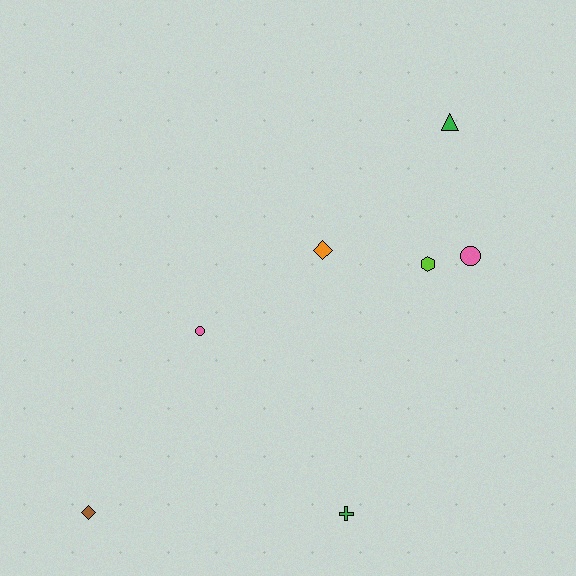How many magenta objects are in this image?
There are no magenta objects.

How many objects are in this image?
There are 7 objects.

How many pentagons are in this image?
There are no pentagons.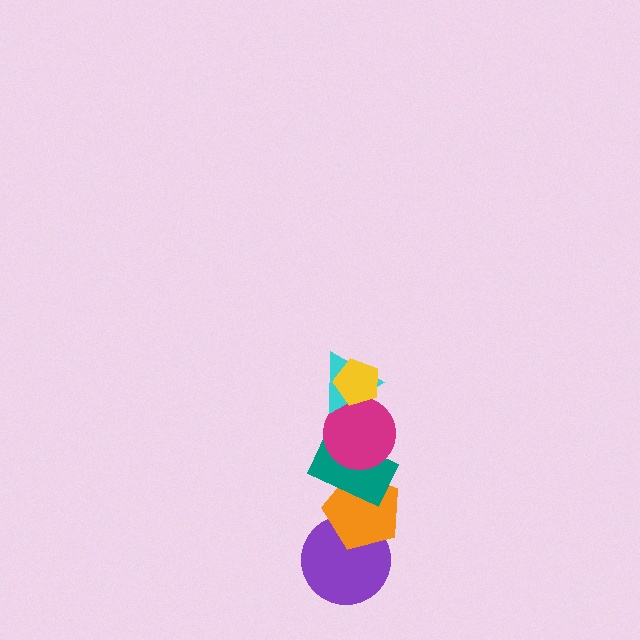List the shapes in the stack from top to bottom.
From top to bottom: the yellow pentagon, the cyan triangle, the magenta circle, the teal rectangle, the orange pentagon, the purple circle.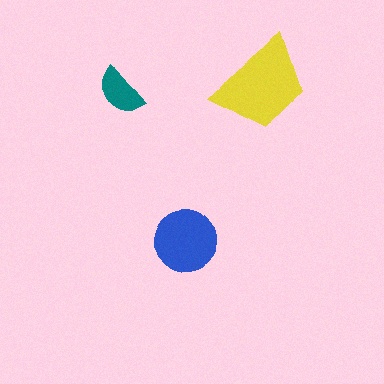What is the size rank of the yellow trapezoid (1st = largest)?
1st.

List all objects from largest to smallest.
The yellow trapezoid, the blue circle, the teal semicircle.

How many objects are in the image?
There are 3 objects in the image.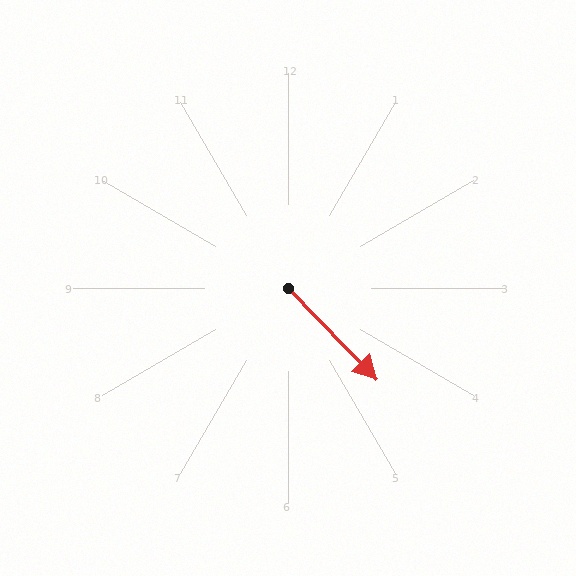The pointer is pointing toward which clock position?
Roughly 5 o'clock.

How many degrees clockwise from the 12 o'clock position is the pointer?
Approximately 136 degrees.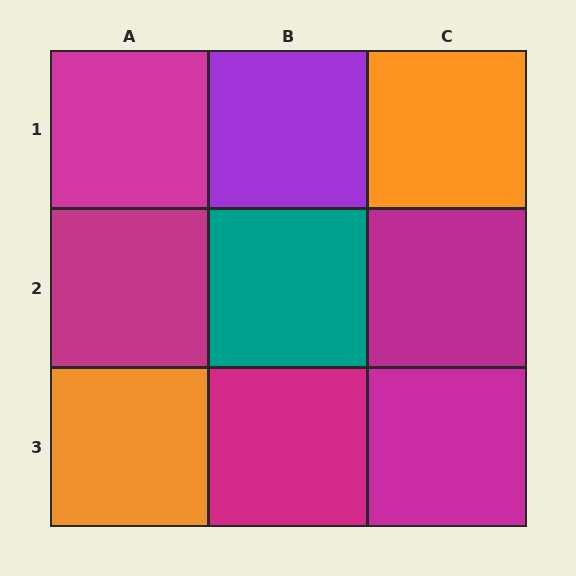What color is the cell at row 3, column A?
Orange.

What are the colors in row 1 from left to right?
Magenta, purple, orange.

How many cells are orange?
2 cells are orange.